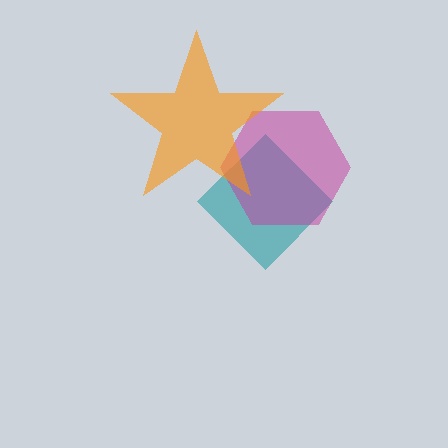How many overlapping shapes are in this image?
There are 3 overlapping shapes in the image.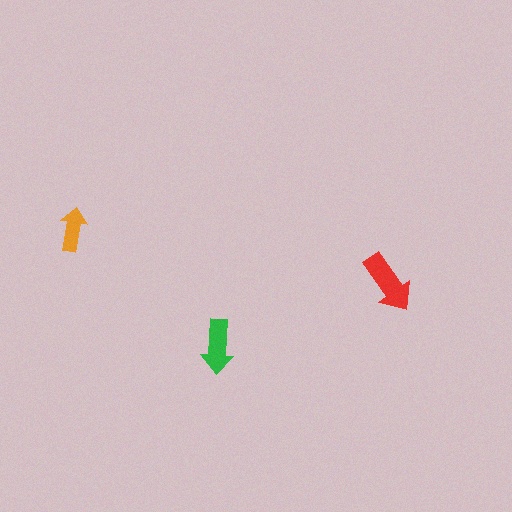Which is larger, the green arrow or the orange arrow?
The green one.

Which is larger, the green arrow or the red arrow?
The red one.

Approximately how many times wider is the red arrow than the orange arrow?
About 1.5 times wider.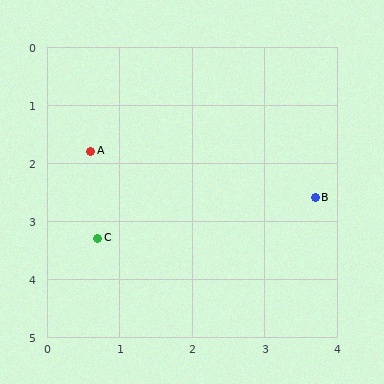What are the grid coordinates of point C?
Point C is at approximately (0.7, 3.3).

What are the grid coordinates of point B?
Point B is at approximately (3.7, 2.6).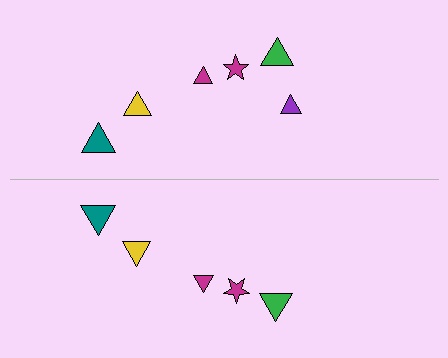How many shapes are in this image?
There are 11 shapes in this image.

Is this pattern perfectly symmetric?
No, the pattern is not perfectly symmetric. A purple triangle is missing from the bottom side.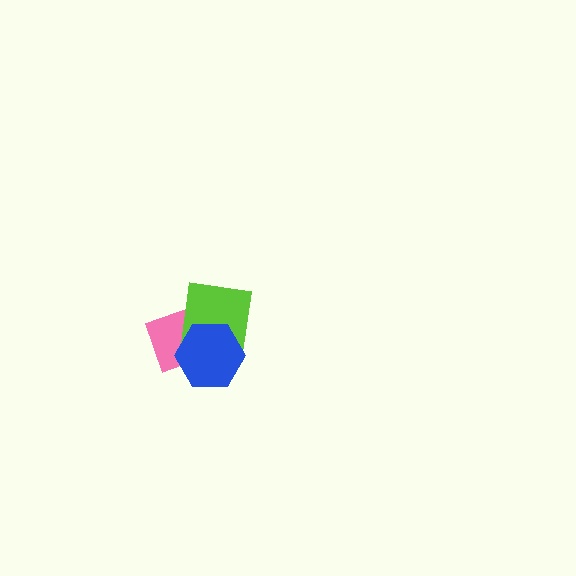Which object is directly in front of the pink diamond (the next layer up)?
The lime square is directly in front of the pink diamond.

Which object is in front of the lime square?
The blue hexagon is in front of the lime square.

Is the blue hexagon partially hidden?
No, no other shape covers it.